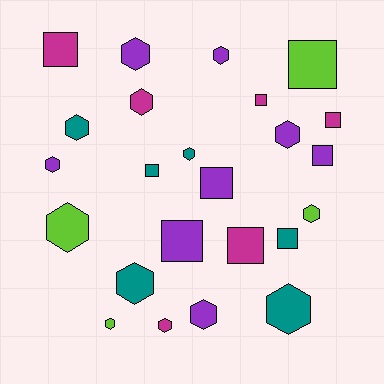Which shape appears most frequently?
Hexagon, with 14 objects.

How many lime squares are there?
There is 1 lime square.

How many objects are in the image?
There are 24 objects.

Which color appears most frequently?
Purple, with 8 objects.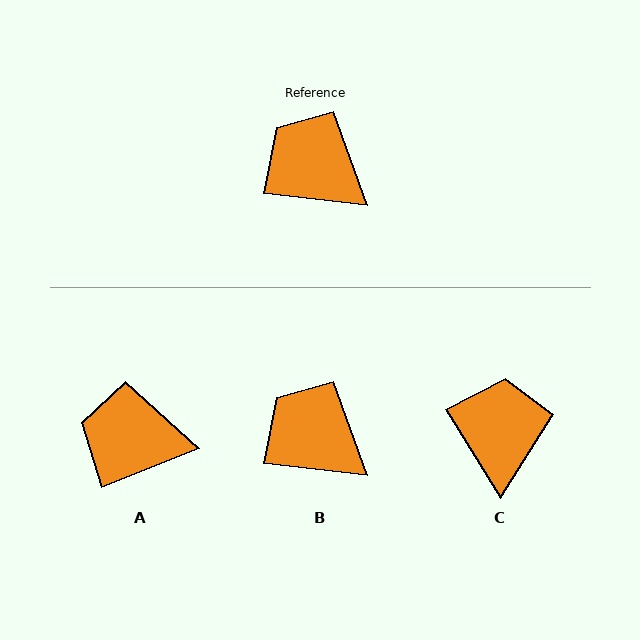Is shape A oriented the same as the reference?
No, it is off by about 28 degrees.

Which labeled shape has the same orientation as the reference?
B.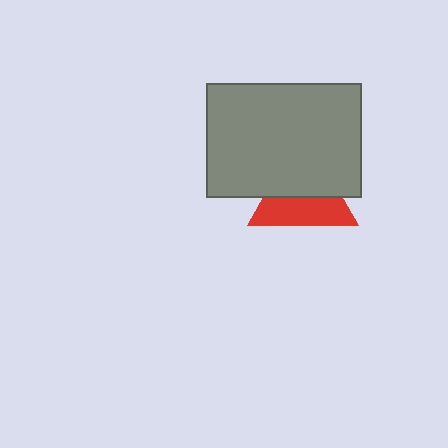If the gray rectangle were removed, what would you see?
You would see the complete red triangle.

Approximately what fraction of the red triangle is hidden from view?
Roughly 51% of the red triangle is hidden behind the gray rectangle.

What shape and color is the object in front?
The object in front is a gray rectangle.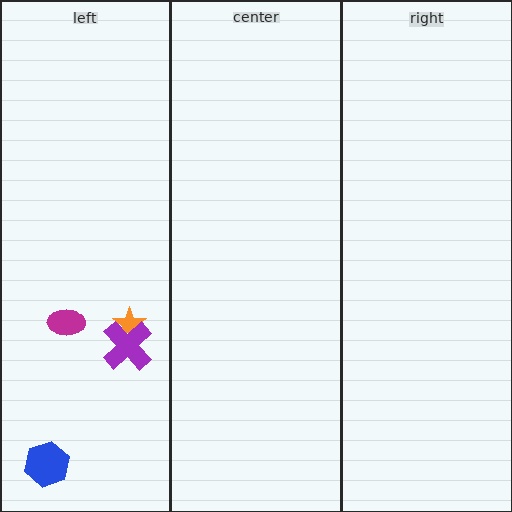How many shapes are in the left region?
4.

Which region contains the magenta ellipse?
The left region.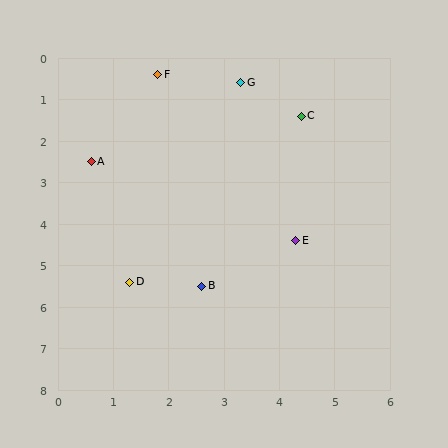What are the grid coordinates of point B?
Point B is at approximately (2.6, 5.5).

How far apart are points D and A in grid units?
Points D and A are about 3.0 grid units apart.